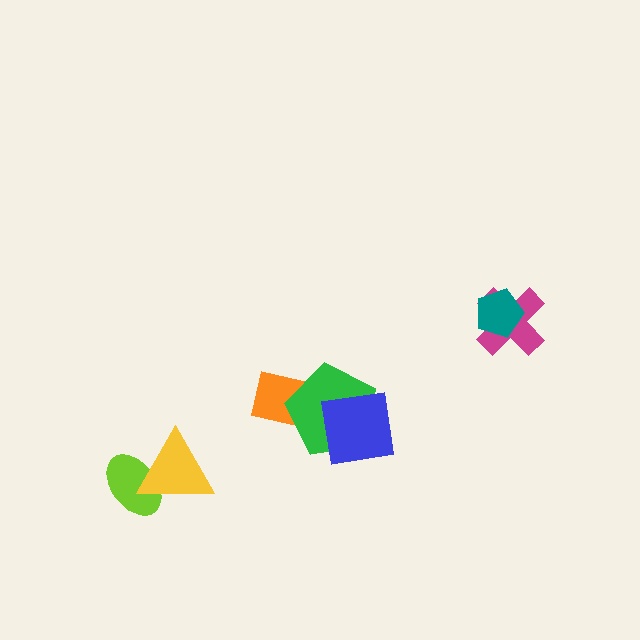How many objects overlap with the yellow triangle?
1 object overlaps with the yellow triangle.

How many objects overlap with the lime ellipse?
1 object overlaps with the lime ellipse.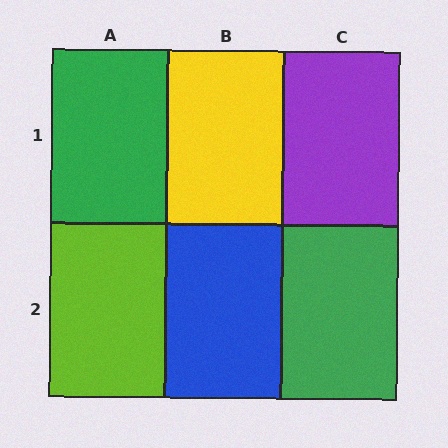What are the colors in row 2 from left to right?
Lime, blue, green.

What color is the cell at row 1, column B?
Yellow.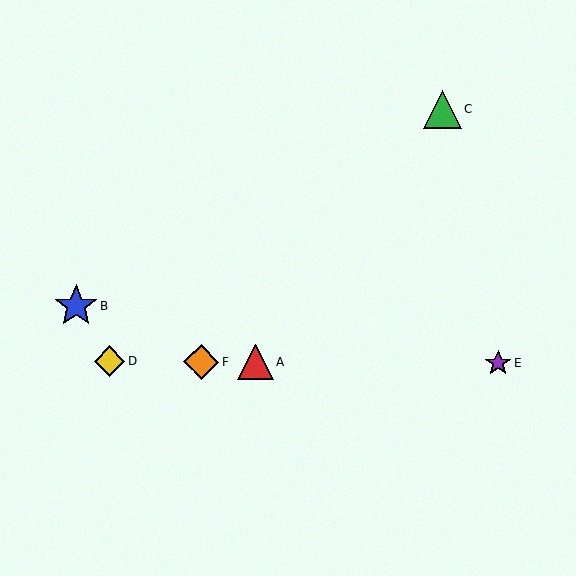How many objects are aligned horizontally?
4 objects (A, D, E, F) are aligned horizontally.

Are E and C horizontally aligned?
No, E is at y≈363 and C is at y≈109.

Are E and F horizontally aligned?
Yes, both are at y≈363.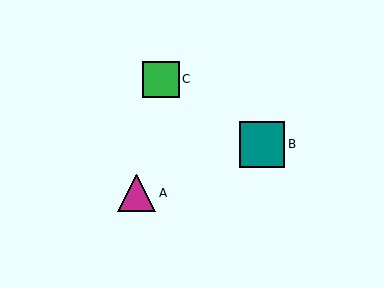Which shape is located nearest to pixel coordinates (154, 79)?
The green square (labeled C) at (161, 79) is nearest to that location.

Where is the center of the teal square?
The center of the teal square is at (262, 144).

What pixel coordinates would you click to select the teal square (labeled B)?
Click at (262, 144) to select the teal square B.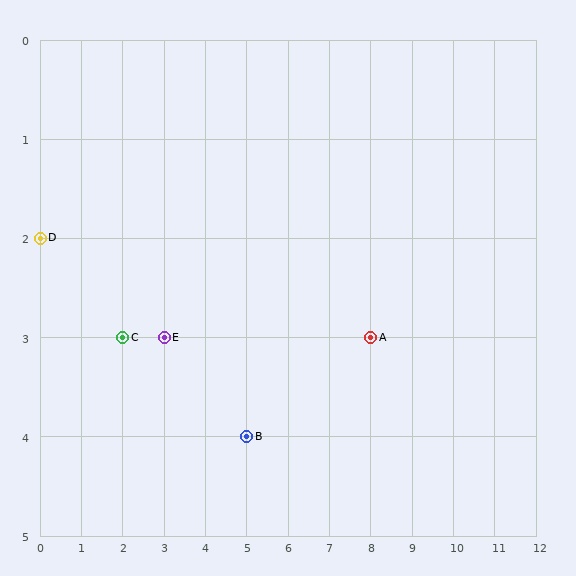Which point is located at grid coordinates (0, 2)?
Point D is at (0, 2).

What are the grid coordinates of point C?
Point C is at grid coordinates (2, 3).